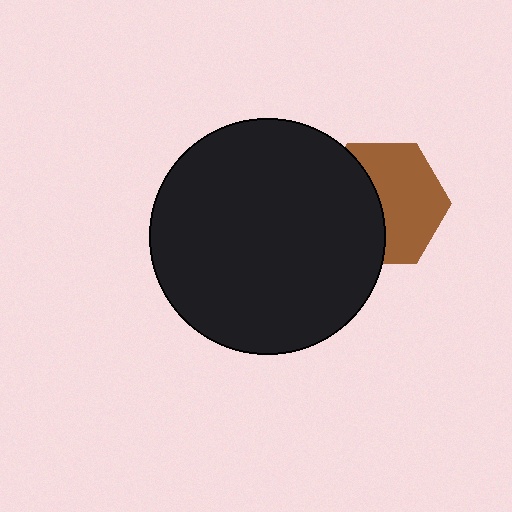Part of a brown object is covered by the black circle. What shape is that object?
It is a hexagon.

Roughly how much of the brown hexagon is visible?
About half of it is visible (roughly 57%).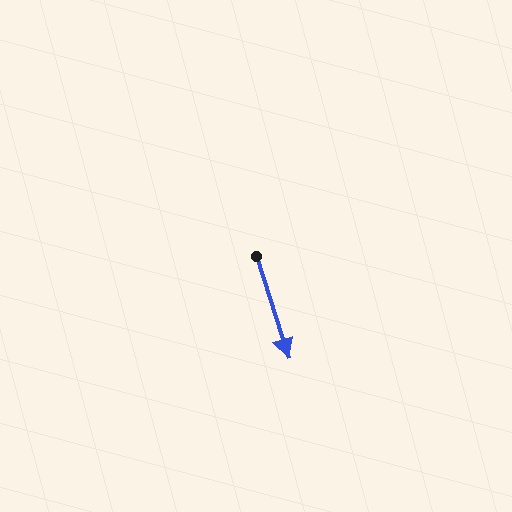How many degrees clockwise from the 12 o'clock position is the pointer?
Approximately 162 degrees.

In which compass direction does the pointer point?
South.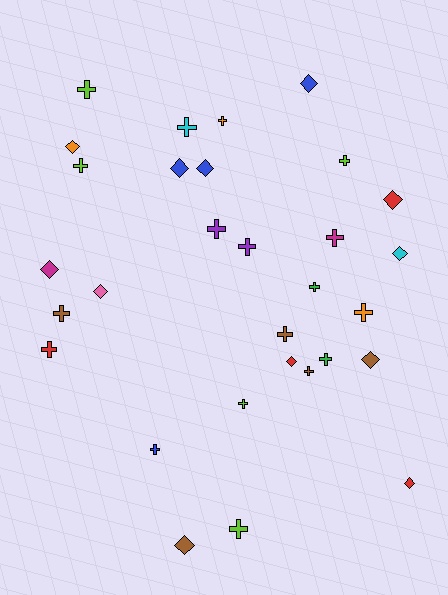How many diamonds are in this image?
There are 12 diamonds.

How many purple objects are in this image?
There are 2 purple objects.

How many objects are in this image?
There are 30 objects.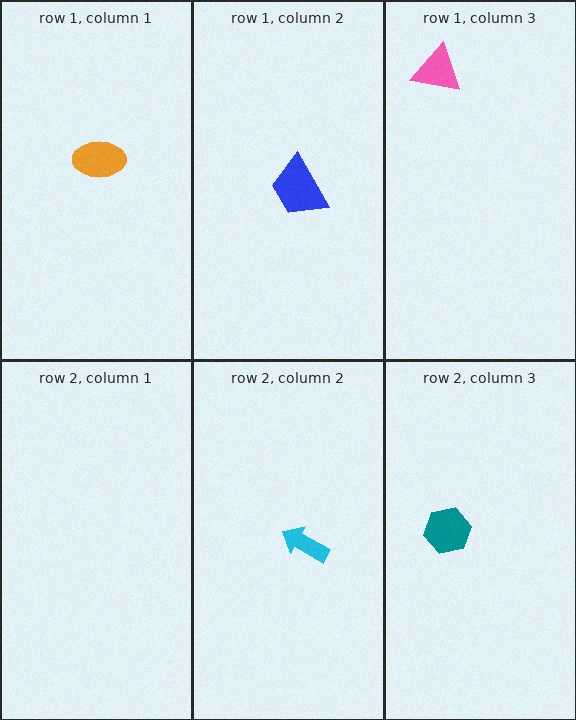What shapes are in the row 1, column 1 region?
The orange ellipse.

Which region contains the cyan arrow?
The row 2, column 2 region.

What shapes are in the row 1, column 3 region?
The pink triangle.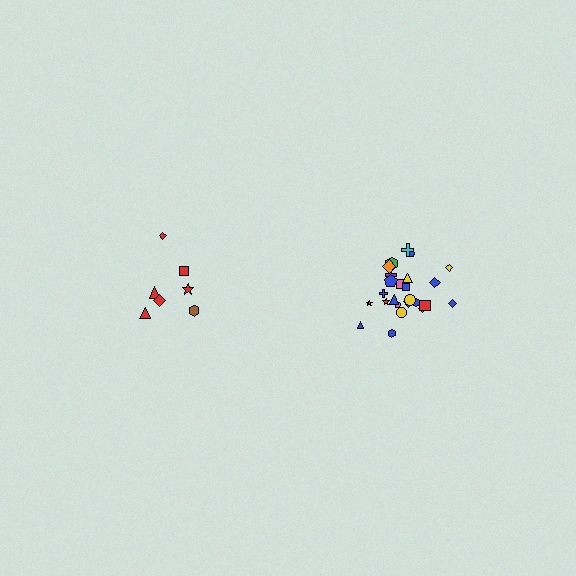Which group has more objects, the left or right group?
The right group.